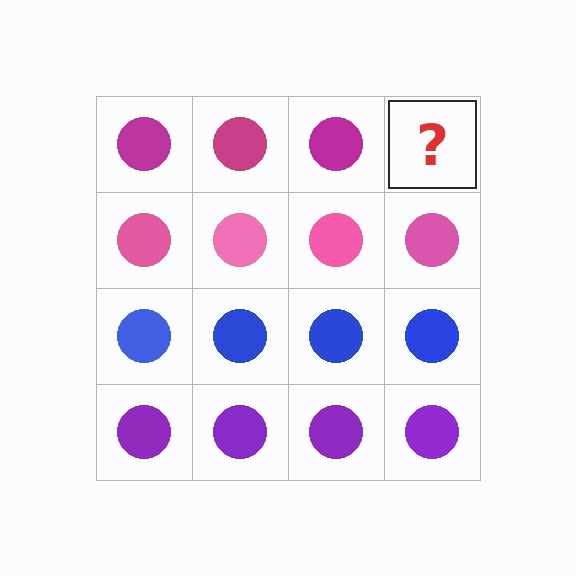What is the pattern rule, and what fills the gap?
The rule is that each row has a consistent color. The gap should be filled with a magenta circle.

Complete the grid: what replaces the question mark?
The question mark should be replaced with a magenta circle.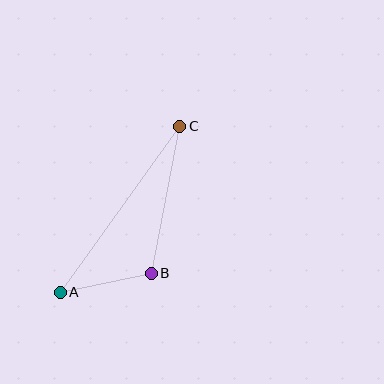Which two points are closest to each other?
Points A and B are closest to each other.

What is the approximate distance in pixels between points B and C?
The distance between B and C is approximately 150 pixels.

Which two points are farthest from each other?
Points A and C are farthest from each other.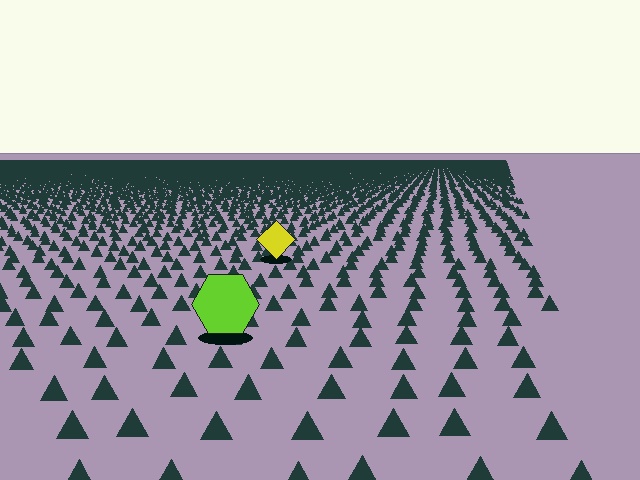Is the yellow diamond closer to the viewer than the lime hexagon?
No. The lime hexagon is closer — you can tell from the texture gradient: the ground texture is coarser near it.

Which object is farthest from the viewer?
The yellow diamond is farthest from the viewer. It appears smaller and the ground texture around it is denser.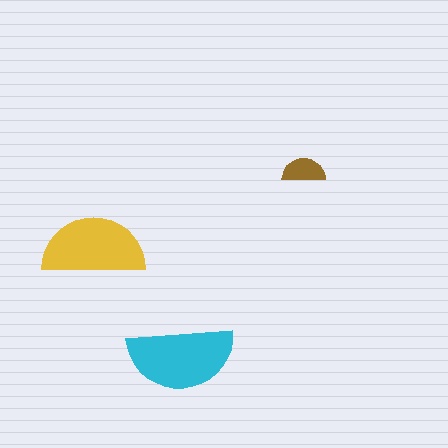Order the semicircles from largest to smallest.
the cyan one, the yellow one, the brown one.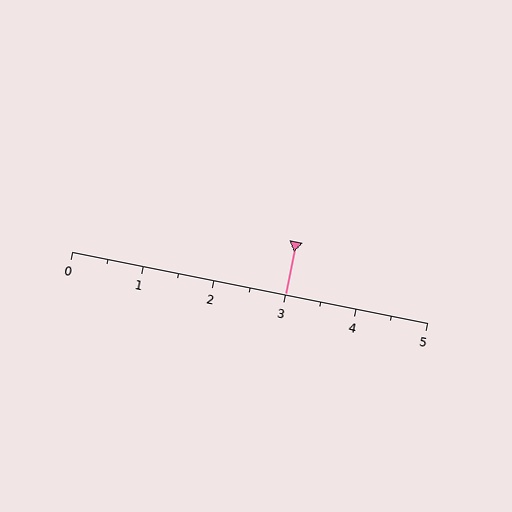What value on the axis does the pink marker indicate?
The marker indicates approximately 3.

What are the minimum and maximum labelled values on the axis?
The axis runs from 0 to 5.